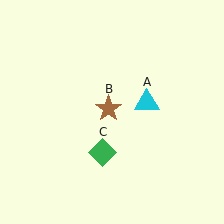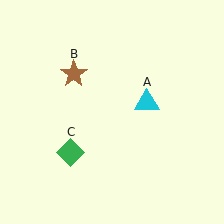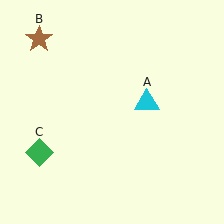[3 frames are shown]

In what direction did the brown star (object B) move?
The brown star (object B) moved up and to the left.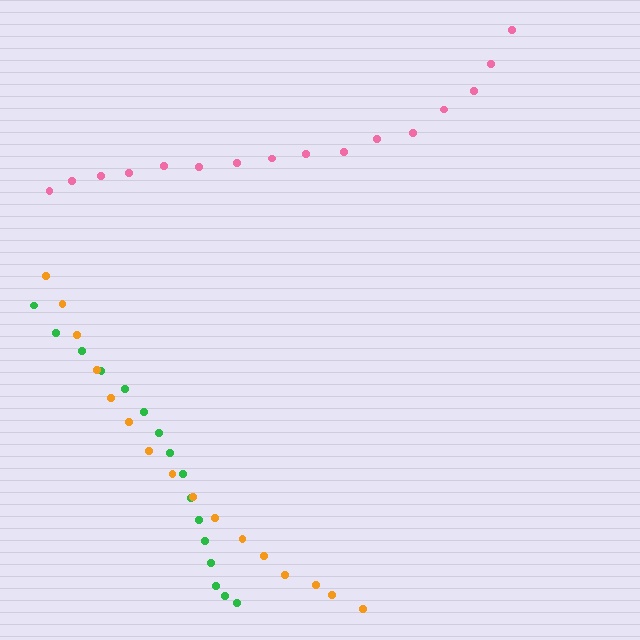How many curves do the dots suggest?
There are 3 distinct paths.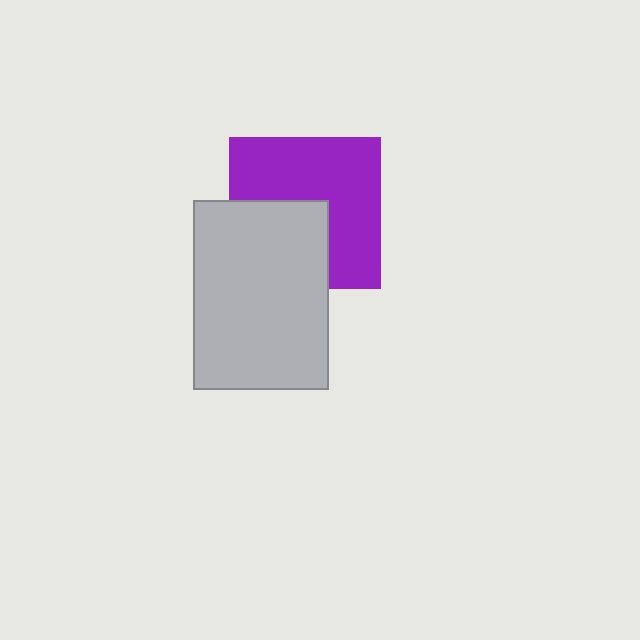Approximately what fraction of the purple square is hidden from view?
Roughly 39% of the purple square is hidden behind the light gray rectangle.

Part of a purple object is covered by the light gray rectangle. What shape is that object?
It is a square.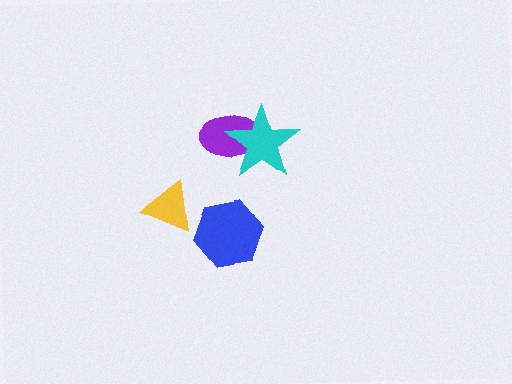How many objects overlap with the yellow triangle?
0 objects overlap with the yellow triangle.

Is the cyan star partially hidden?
No, no other shape covers it.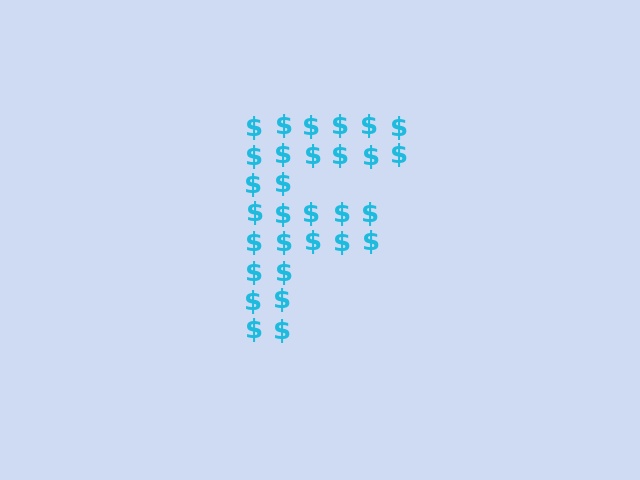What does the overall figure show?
The overall figure shows the letter F.